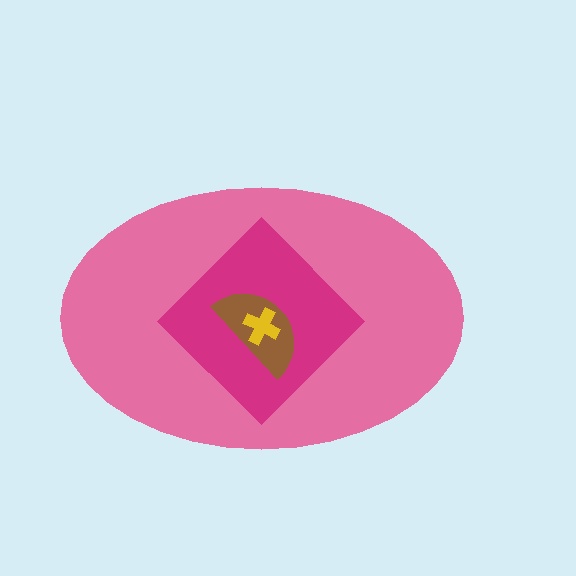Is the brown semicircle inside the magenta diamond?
Yes.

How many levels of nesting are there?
4.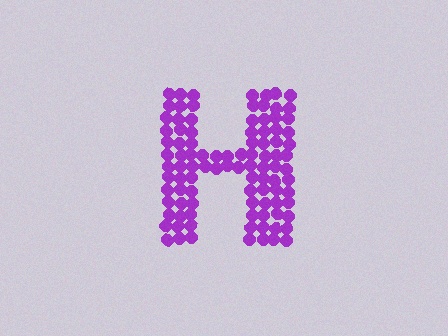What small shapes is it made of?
It is made of small circles.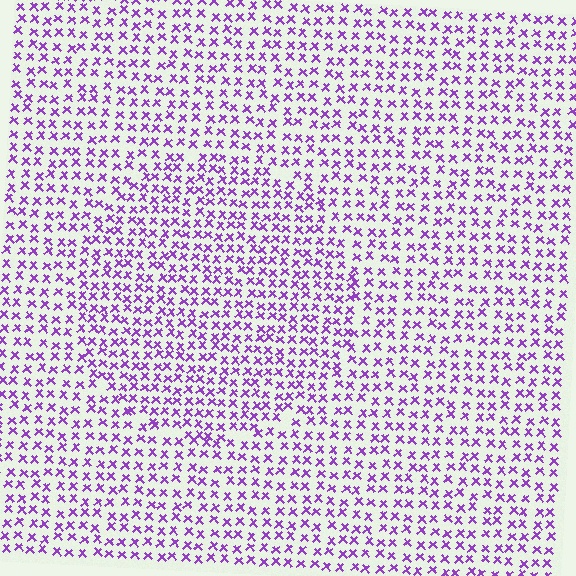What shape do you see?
I see a circle.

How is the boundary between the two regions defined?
The boundary is defined by a change in element density (approximately 1.3x ratio). All elements are the same color, size, and shape.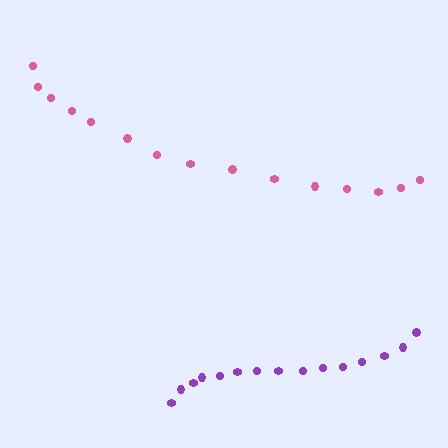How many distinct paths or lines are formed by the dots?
There are 2 distinct paths.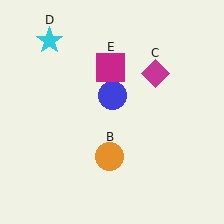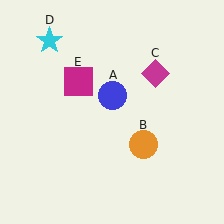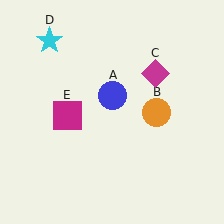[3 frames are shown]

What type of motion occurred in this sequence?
The orange circle (object B), magenta square (object E) rotated counterclockwise around the center of the scene.